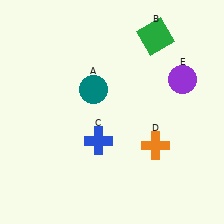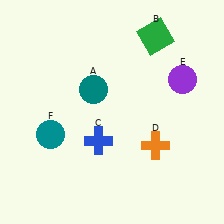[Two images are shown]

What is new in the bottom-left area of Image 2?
A teal circle (F) was added in the bottom-left area of Image 2.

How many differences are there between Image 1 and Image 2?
There is 1 difference between the two images.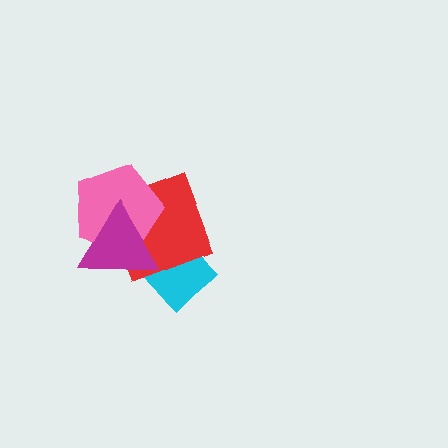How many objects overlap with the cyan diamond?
2 objects overlap with the cyan diamond.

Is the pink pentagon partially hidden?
Yes, it is partially covered by another shape.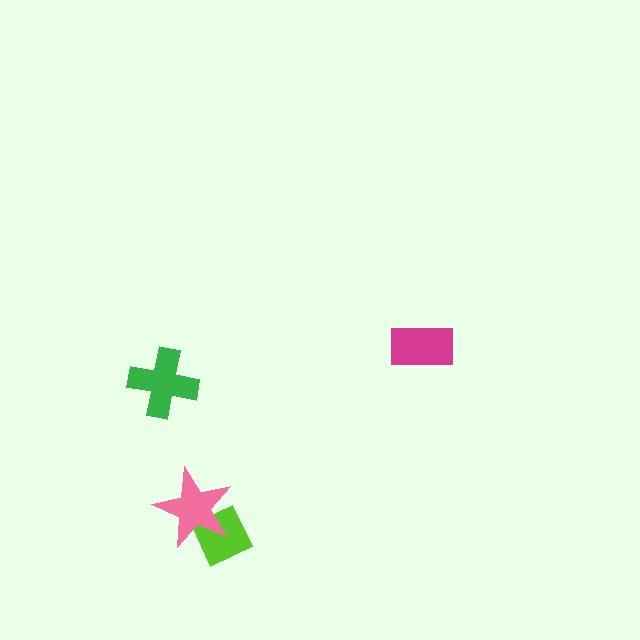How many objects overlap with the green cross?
0 objects overlap with the green cross.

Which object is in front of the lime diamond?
The pink star is in front of the lime diamond.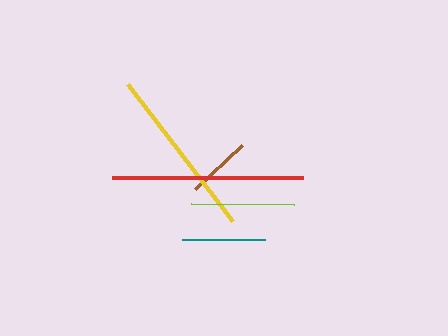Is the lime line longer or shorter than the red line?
The red line is longer than the lime line.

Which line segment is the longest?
The red line is the longest at approximately 192 pixels.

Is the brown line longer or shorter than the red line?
The red line is longer than the brown line.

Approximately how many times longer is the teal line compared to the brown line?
The teal line is approximately 1.3 times the length of the brown line.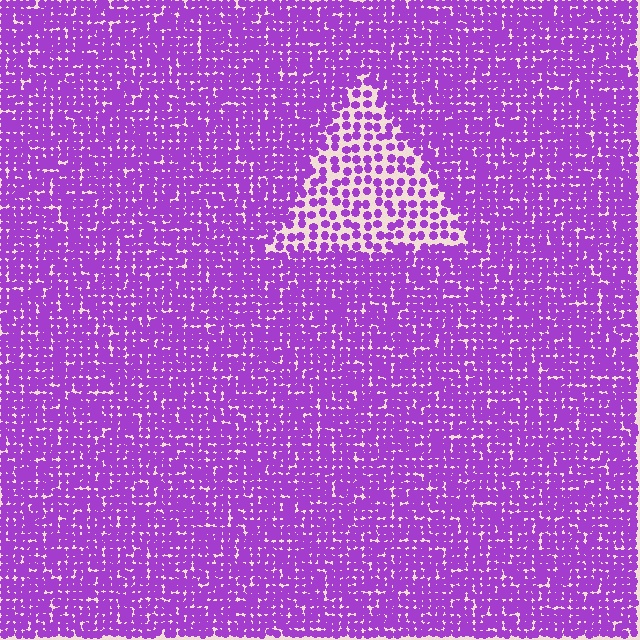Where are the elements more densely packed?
The elements are more densely packed outside the triangle boundary.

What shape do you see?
I see a triangle.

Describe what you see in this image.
The image contains small purple elements arranged at two different densities. A triangle-shaped region is visible where the elements are less densely packed than the surrounding area.